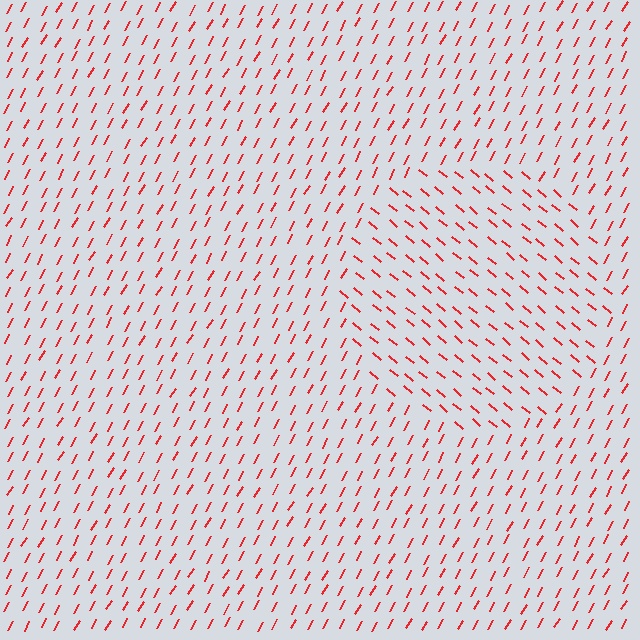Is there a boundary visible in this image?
Yes, there is a texture boundary formed by a change in line orientation.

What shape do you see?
I see a circle.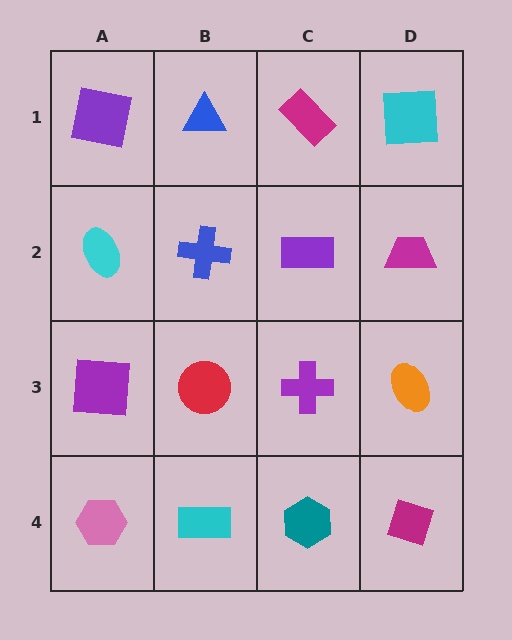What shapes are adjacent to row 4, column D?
An orange ellipse (row 3, column D), a teal hexagon (row 4, column C).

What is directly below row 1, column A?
A cyan ellipse.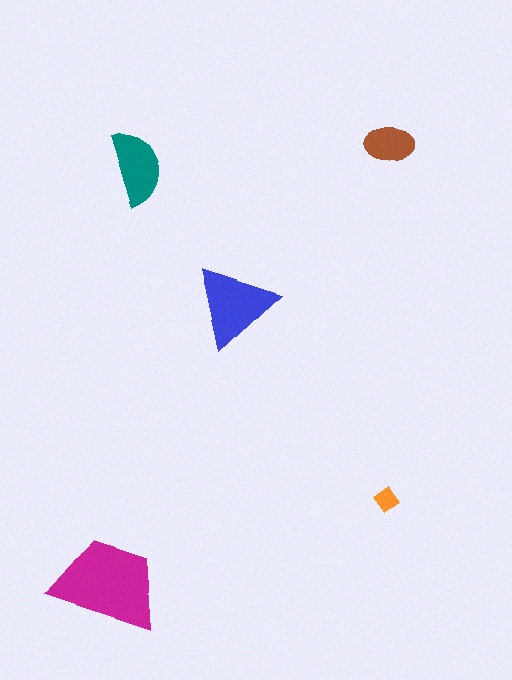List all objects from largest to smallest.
The magenta trapezoid, the blue triangle, the teal semicircle, the brown ellipse, the orange diamond.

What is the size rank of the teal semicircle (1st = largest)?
3rd.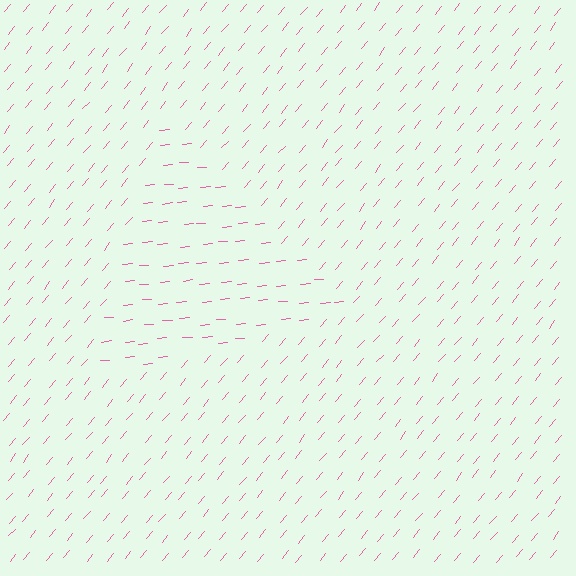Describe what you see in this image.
The image is filled with small pink line segments. A triangle region in the image has lines oriented differently from the surrounding lines, creating a visible texture boundary.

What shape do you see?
I see a triangle.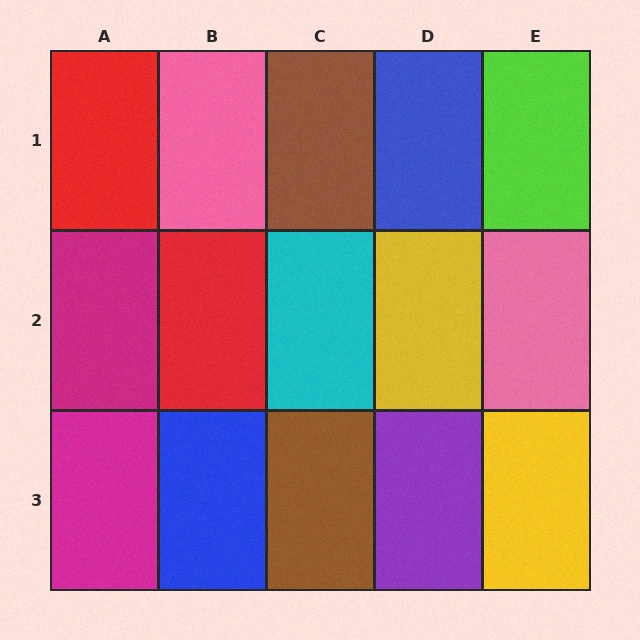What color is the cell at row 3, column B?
Blue.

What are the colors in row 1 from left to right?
Red, pink, brown, blue, lime.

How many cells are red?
2 cells are red.